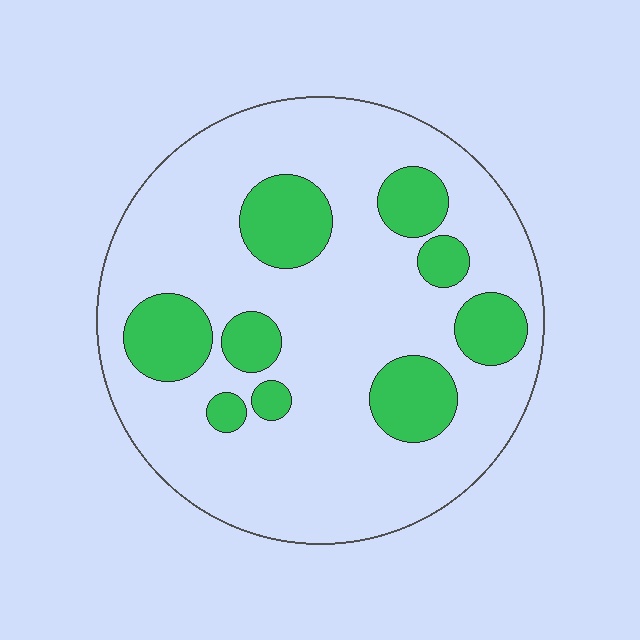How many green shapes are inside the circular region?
9.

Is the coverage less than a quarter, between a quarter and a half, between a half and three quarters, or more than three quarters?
Less than a quarter.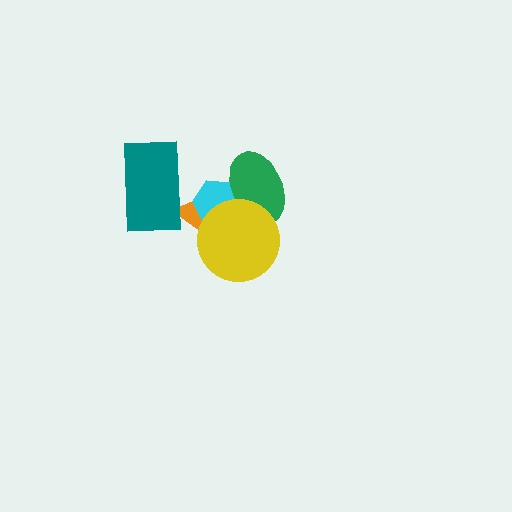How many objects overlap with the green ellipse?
3 objects overlap with the green ellipse.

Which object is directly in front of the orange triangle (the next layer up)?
The cyan hexagon is directly in front of the orange triangle.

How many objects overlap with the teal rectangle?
1 object overlaps with the teal rectangle.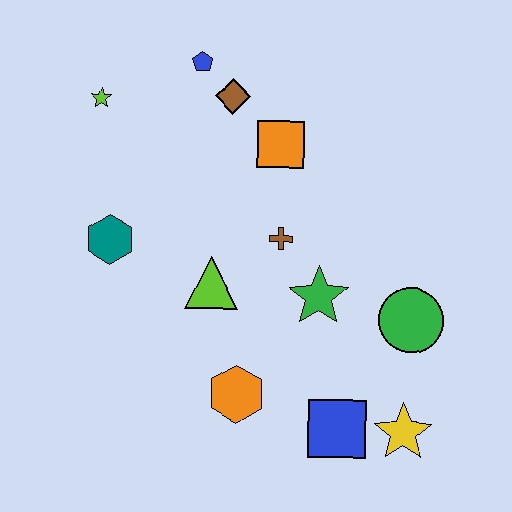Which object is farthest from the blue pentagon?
The yellow star is farthest from the blue pentagon.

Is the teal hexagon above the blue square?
Yes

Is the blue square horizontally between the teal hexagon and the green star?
No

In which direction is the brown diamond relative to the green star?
The brown diamond is above the green star.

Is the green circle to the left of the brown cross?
No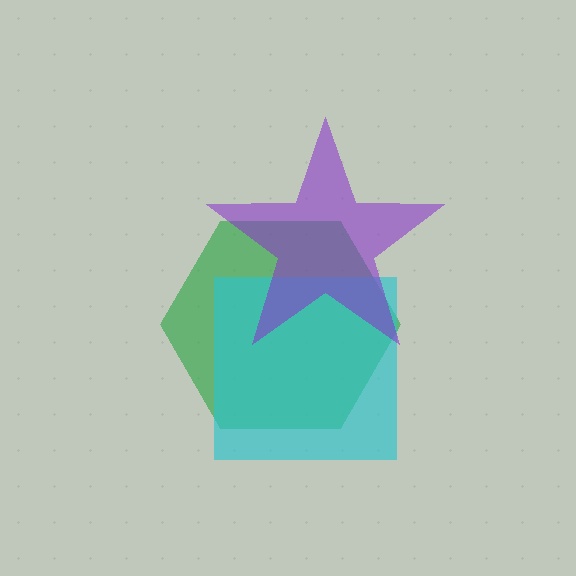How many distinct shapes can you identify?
There are 3 distinct shapes: a green hexagon, a cyan square, a purple star.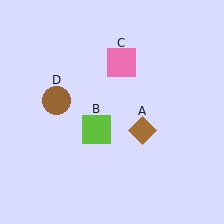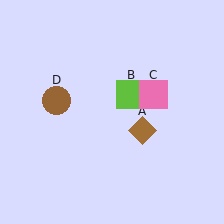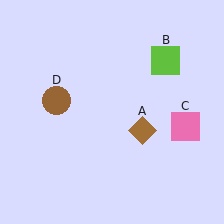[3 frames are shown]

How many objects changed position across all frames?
2 objects changed position: lime square (object B), pink square (object C).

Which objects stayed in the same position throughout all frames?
Brown diamond (object A) and brown circle (object D) remained stationary.